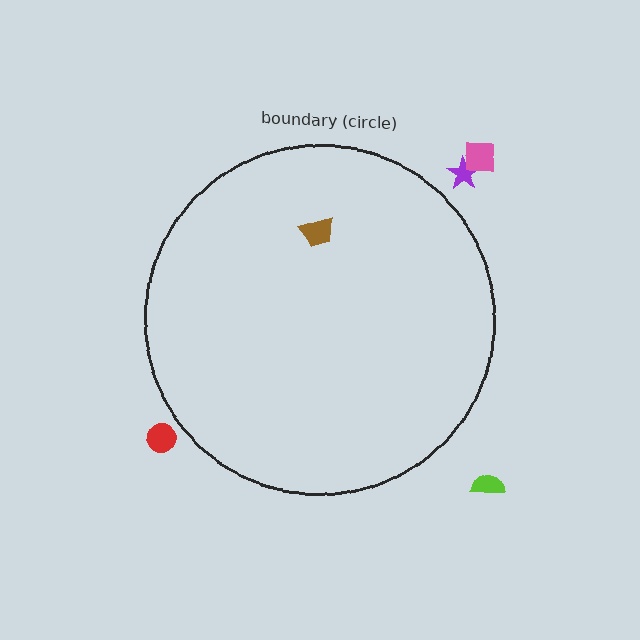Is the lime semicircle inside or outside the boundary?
Outside.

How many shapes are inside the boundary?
1 inside, 4 outside.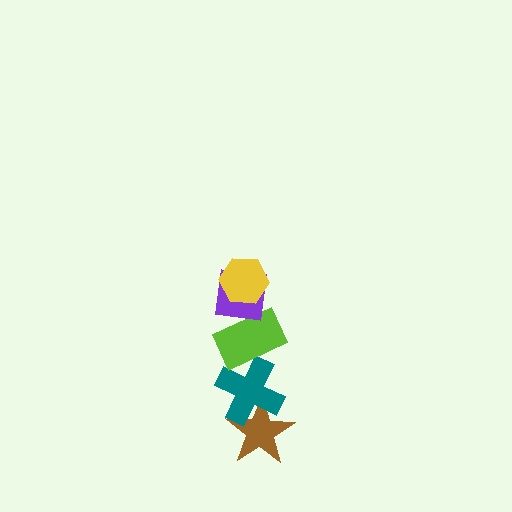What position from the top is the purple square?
The purple square is 2nd from the top.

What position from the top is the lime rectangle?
The lime rectangle is 3rd from the top.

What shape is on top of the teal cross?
The lime rectangle is on top of the teal cross.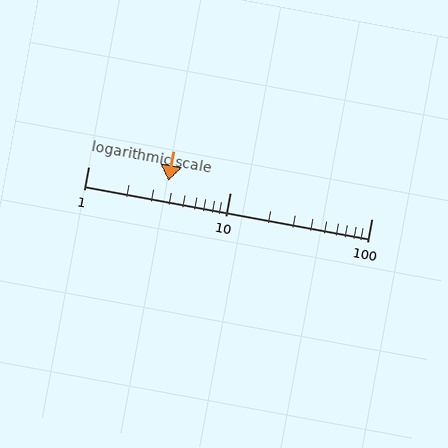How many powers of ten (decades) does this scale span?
The scale spans 2 decades, from 1 to 100.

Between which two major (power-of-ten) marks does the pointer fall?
The pointer is between 1 and 10.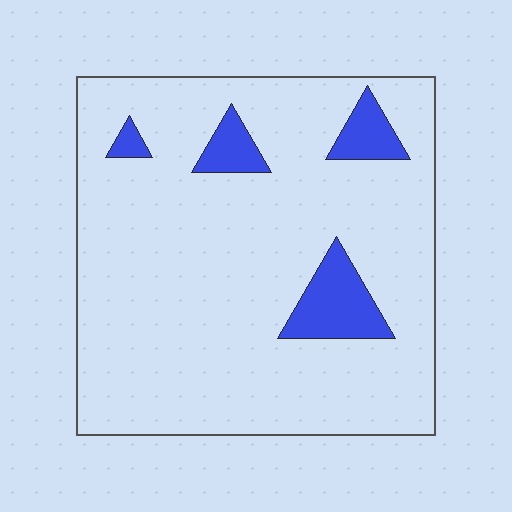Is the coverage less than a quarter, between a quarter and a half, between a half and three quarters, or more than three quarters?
Less than a quarter.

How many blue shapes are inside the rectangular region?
4.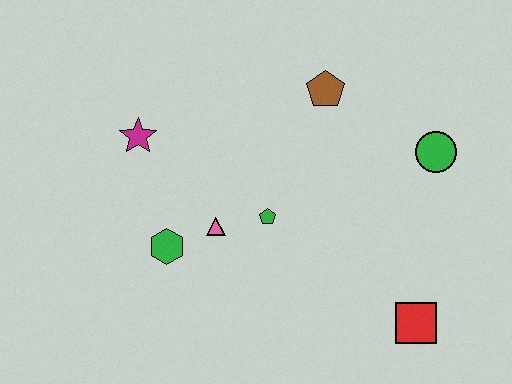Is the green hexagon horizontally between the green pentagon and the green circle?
No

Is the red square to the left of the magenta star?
No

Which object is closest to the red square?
The green circle is closest to the red square.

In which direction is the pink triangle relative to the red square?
The pink triangle is to the left of the red square.